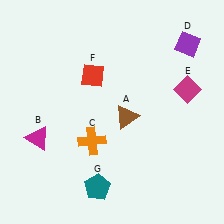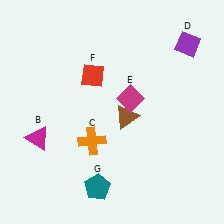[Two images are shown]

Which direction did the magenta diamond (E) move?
The magenta diamond (E) moved left.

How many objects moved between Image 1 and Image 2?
1 object moved between the two images.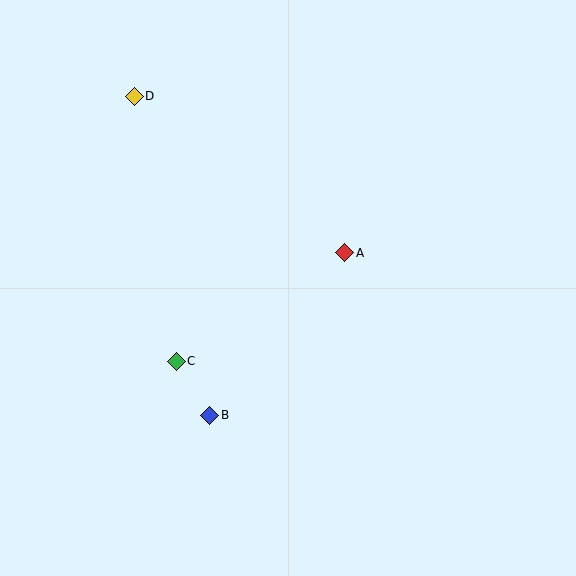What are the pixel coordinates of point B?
Point B is at (210, 415).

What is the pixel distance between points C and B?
The distance between C and B is 64 pixels.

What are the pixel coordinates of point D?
Point D is at (134, 96).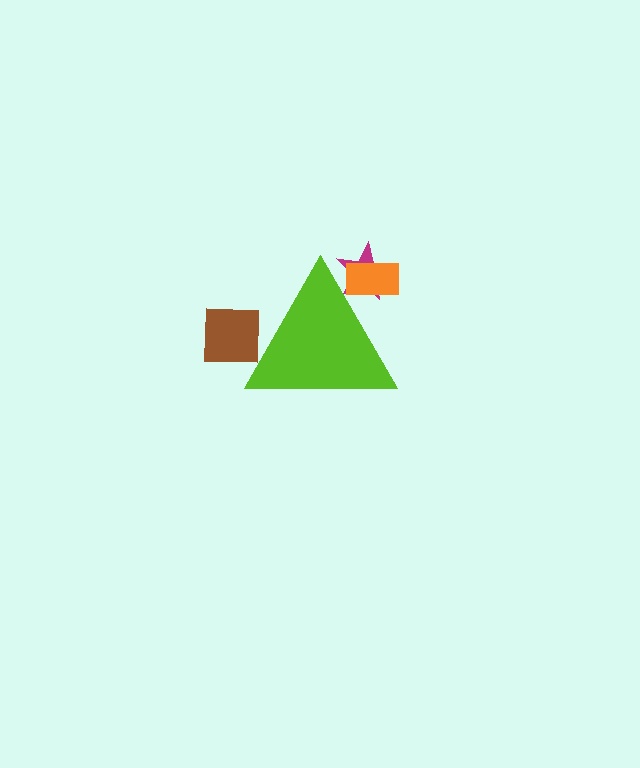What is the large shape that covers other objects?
A lime triangle.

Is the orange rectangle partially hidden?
Yes, the orange rectangle is partially hidden behind the lime triangle.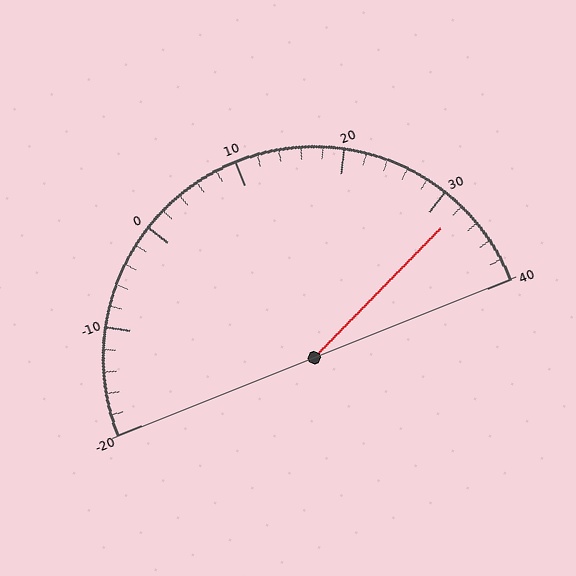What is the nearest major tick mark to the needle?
The nearest major tick mark is 30.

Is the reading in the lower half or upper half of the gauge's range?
The reading is in the upper half of the range (-20 to 40).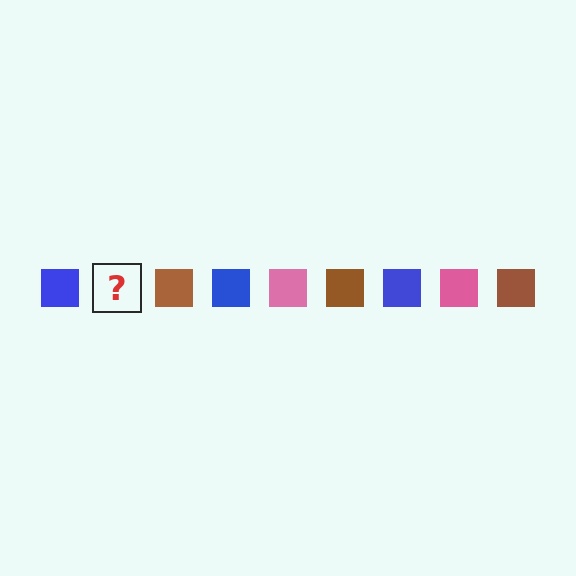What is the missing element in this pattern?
The missing element is a pink square.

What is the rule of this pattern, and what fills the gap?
The rule is that the pattern cycles through blue, pink, brown squares. The gap should be filled with a pink square.